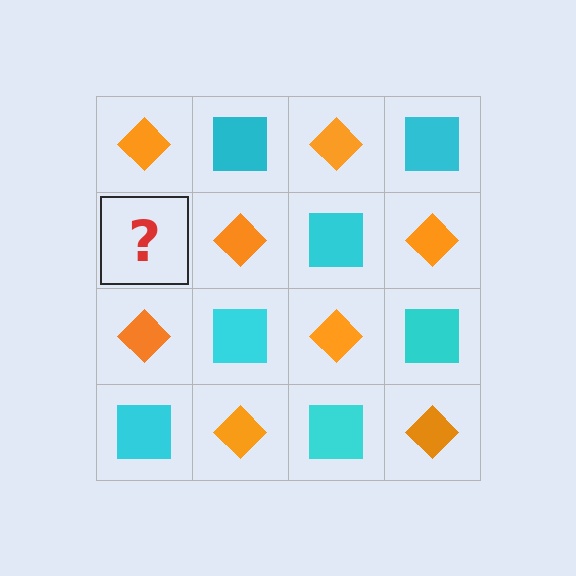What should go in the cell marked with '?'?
The missing cell should contain a cyan square.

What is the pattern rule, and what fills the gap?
The rule is that it alternates orange diamond and cyan square in a checkerboard pattern. The gap should be filled with a cyan square.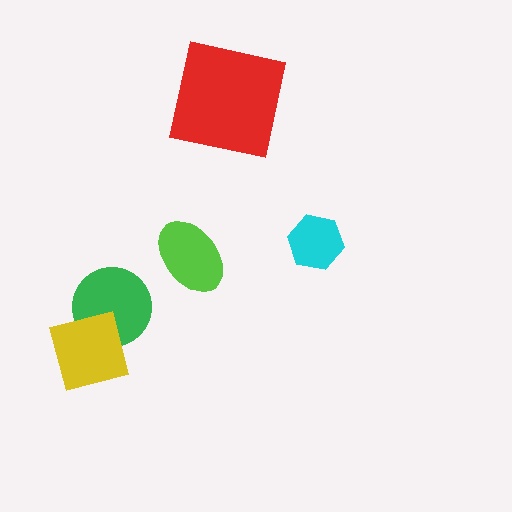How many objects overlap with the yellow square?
1 object overlaps with the yellow square.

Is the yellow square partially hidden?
No, no other shape covers it.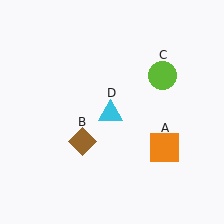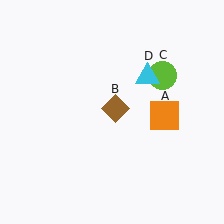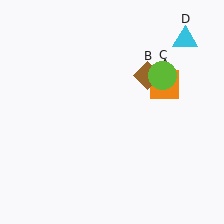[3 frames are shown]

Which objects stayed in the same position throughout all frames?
Lime circle (object C) remained stationary.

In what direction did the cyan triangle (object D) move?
The cyan triangle (object D) moved up and to the right.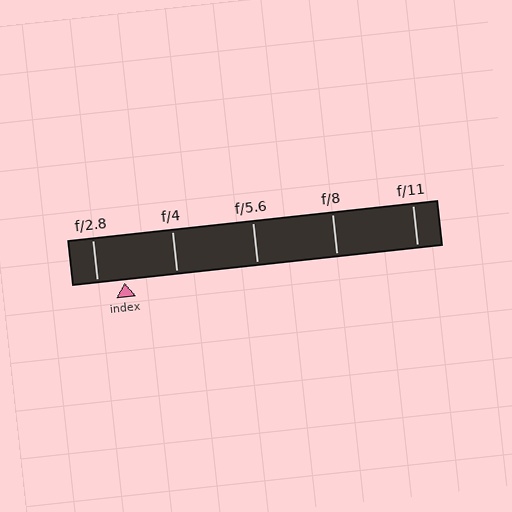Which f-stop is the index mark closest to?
The index mark is closest to f/2.8.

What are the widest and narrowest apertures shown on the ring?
The widest aperture shown is f/2.8 and the narrowest is f/11.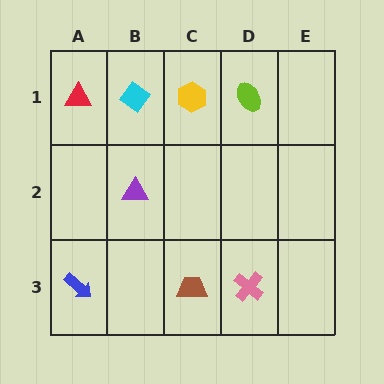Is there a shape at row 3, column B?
No, that cell is empty.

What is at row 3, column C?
A brown trapezoid.